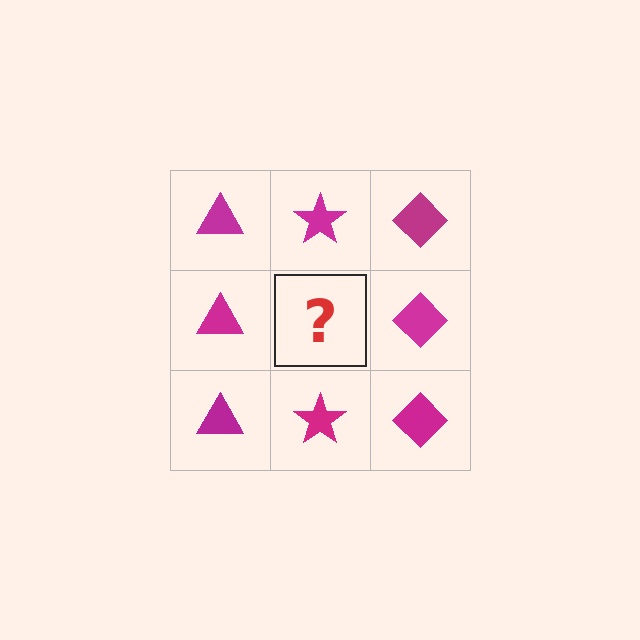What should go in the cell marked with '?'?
The missing cell should contain a magenta star.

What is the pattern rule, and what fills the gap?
The rule is that each column has a consistent shape. The gap should be filled with a magenta star.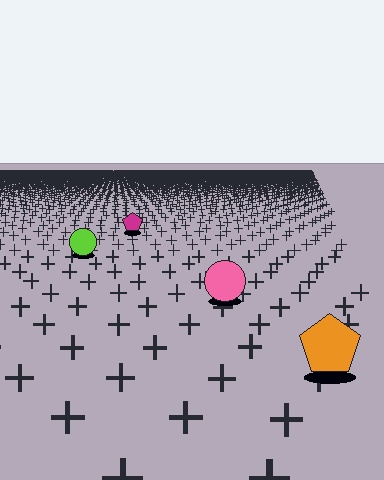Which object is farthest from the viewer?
The magenta pentagon is farthest from the viewer. It appears smaller and the ground texture around it is denser.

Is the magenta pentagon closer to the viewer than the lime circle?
No. The lime circle is closer — you can tell from the texture gradient: the ground texture is coarser near it.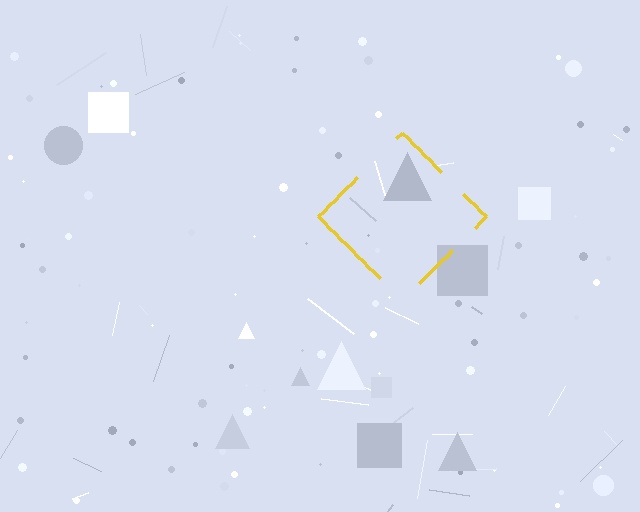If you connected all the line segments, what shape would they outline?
They would outline a diamond.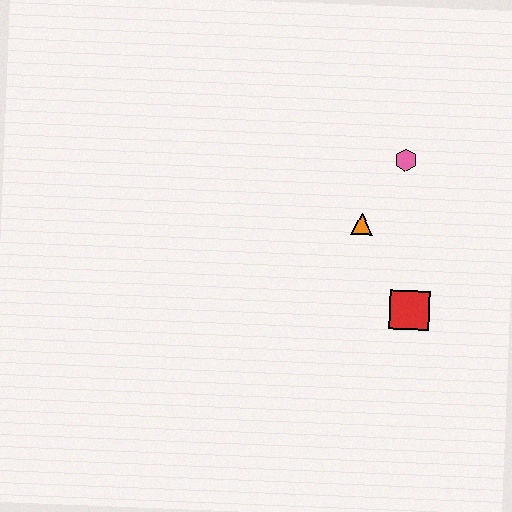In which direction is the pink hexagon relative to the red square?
The pink hexagon is above the red square.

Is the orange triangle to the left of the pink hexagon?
Yes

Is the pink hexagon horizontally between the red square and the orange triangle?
Yes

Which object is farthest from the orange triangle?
The red square is farthest from the orange triangle.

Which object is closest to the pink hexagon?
The orange triangle is closest to the pink hexagon.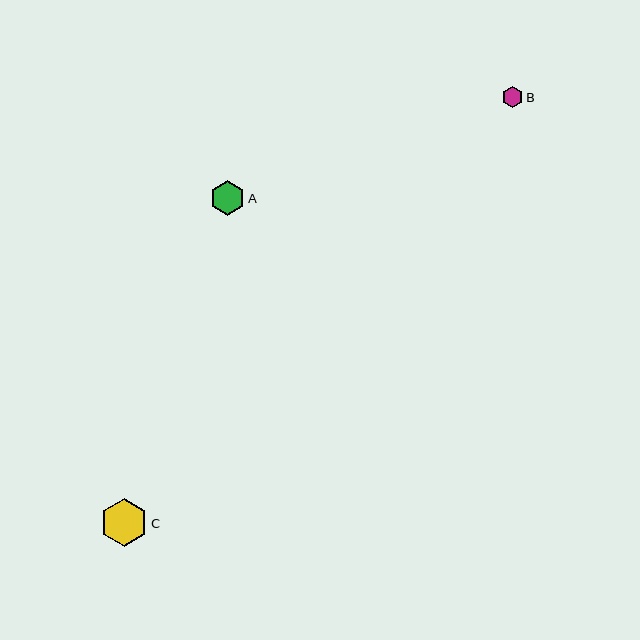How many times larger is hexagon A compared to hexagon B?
Hexagon A is approximately 1.6 times the size of hexagon B.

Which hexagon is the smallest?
Hexagon B is the smallest with a size of approximately 21 pixels.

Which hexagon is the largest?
Hexagon C is the largest with a size of approximately 47 pixels.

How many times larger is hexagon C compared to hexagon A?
Hexagon C is approximately 1.4 times the size of hexagon A.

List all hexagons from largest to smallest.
From largest to smallest: C, A, B.